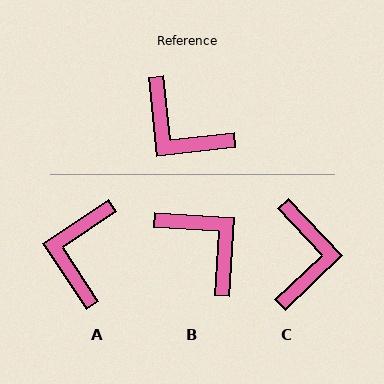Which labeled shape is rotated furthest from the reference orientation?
B, about 170 degrees away.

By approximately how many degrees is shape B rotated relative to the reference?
Approximately 170 degrees counter-clockwise.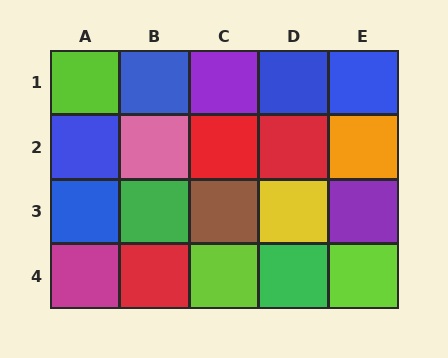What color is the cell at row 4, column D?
Green.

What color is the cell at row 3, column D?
Yellow.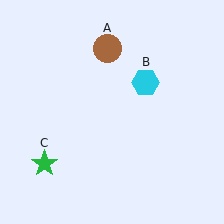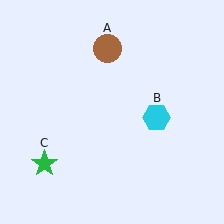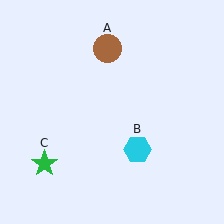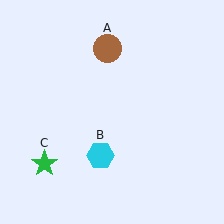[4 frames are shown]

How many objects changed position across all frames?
1 object changed position: cyan hexagon (object B).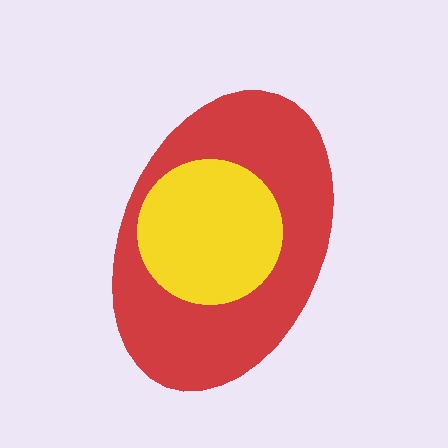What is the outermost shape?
The red ellipse.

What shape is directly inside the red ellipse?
The yellow circle.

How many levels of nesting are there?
2.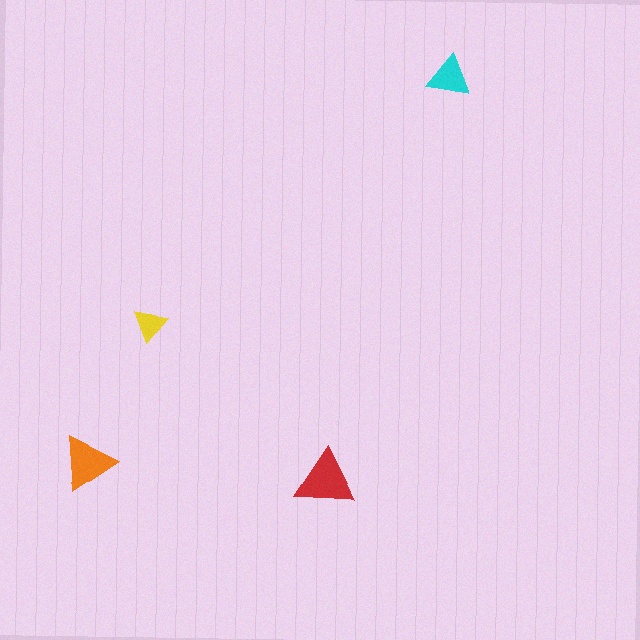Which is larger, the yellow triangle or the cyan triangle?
The cyan one.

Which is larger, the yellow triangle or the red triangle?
The red one.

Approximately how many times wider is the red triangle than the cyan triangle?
About 1.5 times wider.